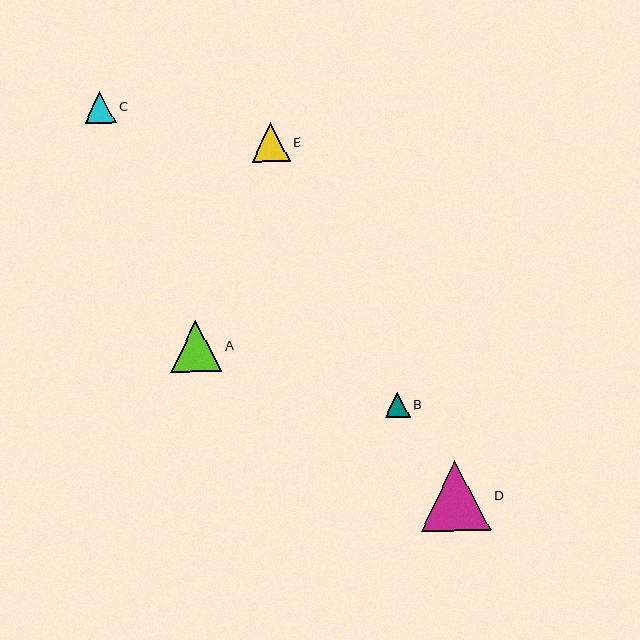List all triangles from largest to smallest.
From largest to smallest: D, A, E, C, B.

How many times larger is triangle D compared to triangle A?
Triangle D is approximately 1.4 times the size of triangle A.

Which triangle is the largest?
Triangle D is the largest with a size of approximately 70 pixels.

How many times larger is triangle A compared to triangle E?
Triangle A is approximately 1.3 times the size of triangle E.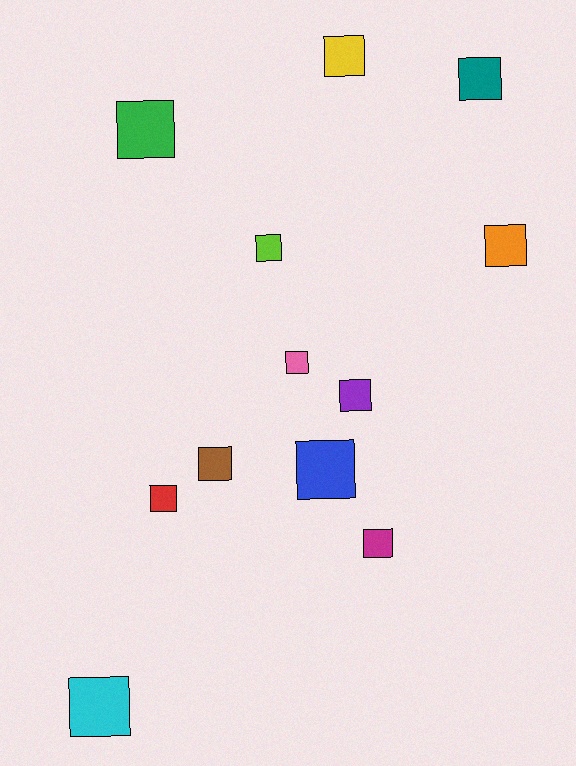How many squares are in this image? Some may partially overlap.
There are 12 squares.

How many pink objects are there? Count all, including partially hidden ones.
There is 1 pink object.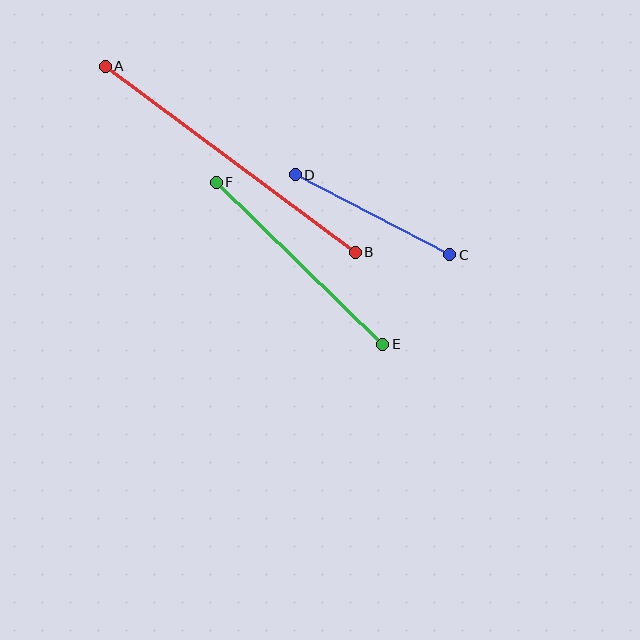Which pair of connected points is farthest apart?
Points A and B are farthest apart.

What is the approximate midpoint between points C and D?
The midpoint is at approximately (372, 215) pixels.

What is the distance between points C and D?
The distance is approximately 174 pixels.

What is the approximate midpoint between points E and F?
The midpoint is at approximately (299, 263) pixels.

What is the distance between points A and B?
The distance is approximately 312 pixels.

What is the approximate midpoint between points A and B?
The midpoint is at approximately (230, 159) pixels.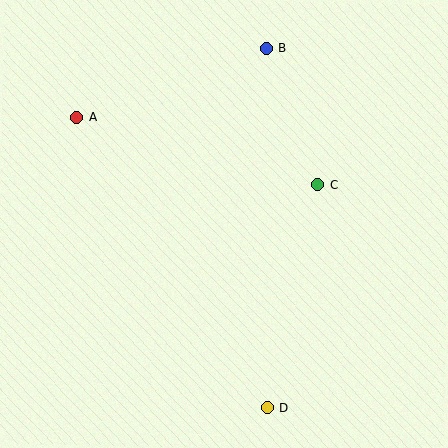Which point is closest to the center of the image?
Point C at (318, 185) is closest to the center.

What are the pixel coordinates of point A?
Point A is at (77, 117).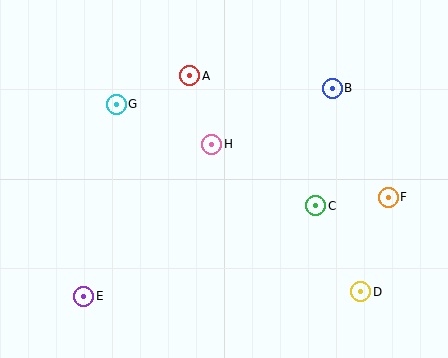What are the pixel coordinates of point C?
Point C is at (316, 206).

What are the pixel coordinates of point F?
Point F is at (388, 197).